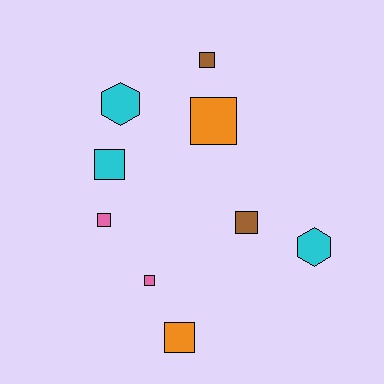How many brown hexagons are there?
There are no brown hexagons.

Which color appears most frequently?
Cyan, with 3 objects.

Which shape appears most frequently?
Square, with 7 objects.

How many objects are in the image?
There are 9 objects.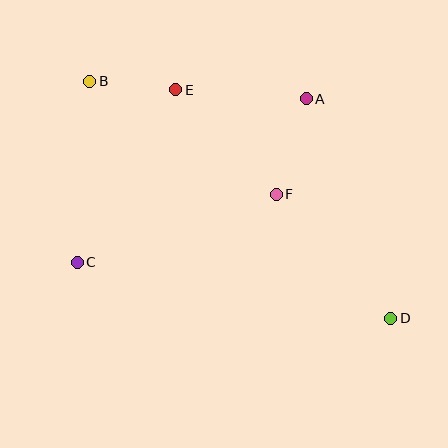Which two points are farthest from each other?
Points B and D are farthest from each other.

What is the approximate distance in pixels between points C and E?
The distance between C and E is approximately 199 pixels.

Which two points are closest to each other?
Points B and E are closest to each other.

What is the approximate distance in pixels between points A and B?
The distance between A and B is approximately 217 pixels.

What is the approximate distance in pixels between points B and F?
The distance between B and F is approximately 218 pixels.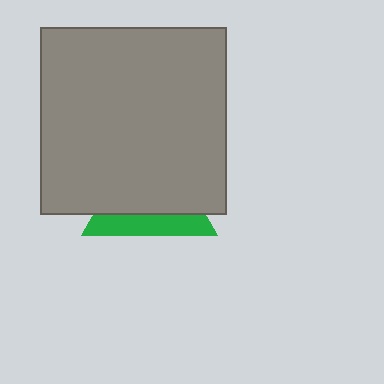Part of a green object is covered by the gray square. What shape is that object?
It is a triangle.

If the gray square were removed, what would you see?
You would see the complete green triangle.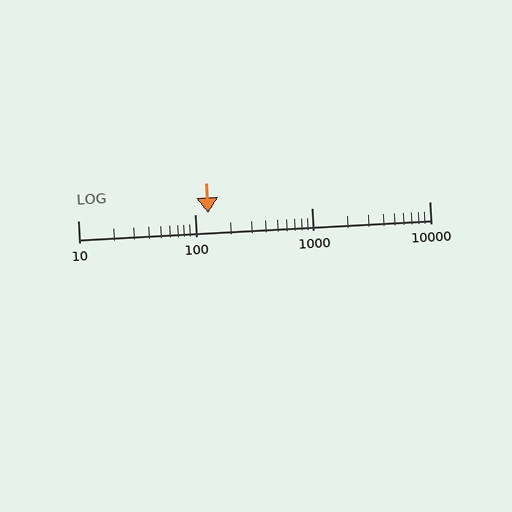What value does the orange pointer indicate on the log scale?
The pointer indicates approximately 130.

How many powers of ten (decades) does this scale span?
The scale spans 3 decades, from 10 to 10000.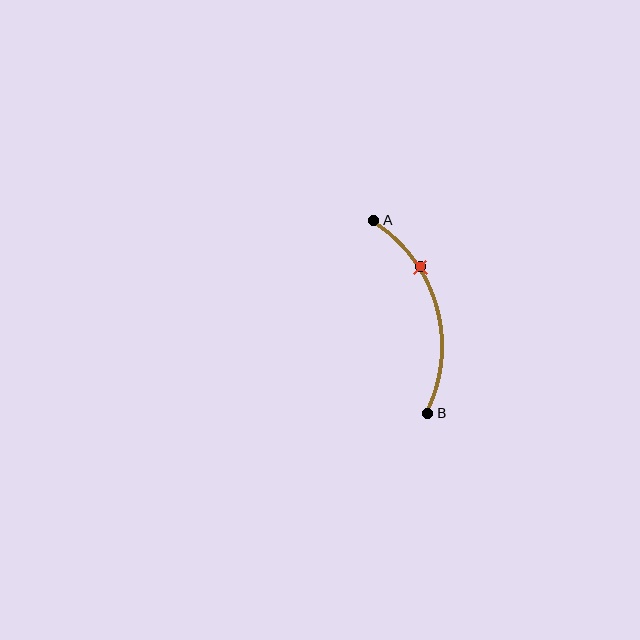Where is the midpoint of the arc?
The arc midpoint is the point on the curve farthest from the straight line joining A and B. It sits to the right of that line.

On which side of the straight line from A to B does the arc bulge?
The arc bulges to the right of the straight line connecting A and B.